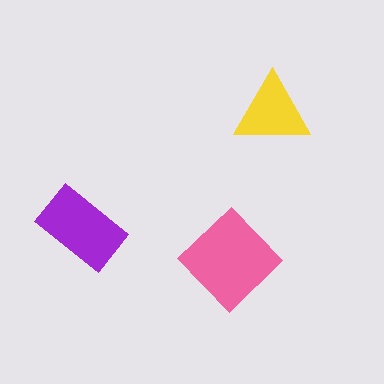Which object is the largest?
The pink diamond.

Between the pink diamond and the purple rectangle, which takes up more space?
The pink diamond.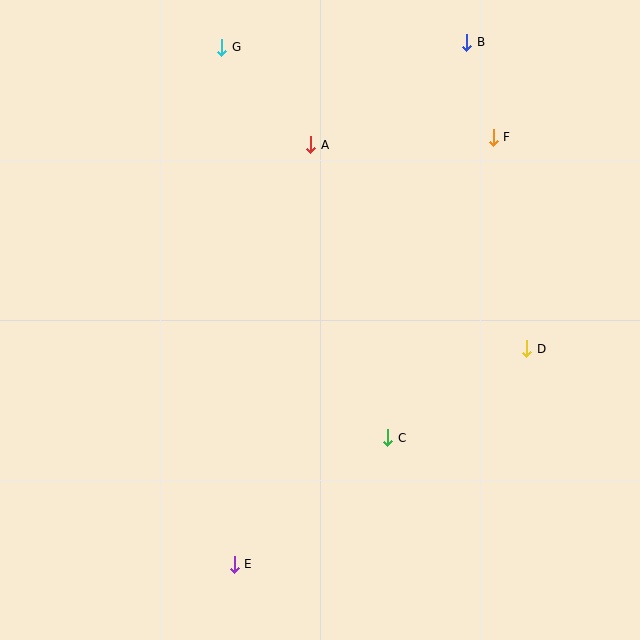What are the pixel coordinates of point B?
Point B is at (467, 43).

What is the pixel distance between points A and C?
The distance between A and C is 303 pixels.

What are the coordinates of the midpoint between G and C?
The midpoint between G and C is at (305, 242).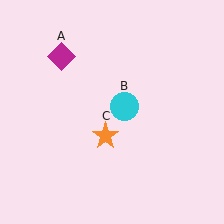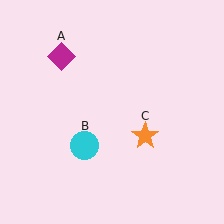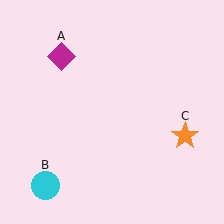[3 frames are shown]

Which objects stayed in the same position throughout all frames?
Magenta diamond (object A) remained stationary.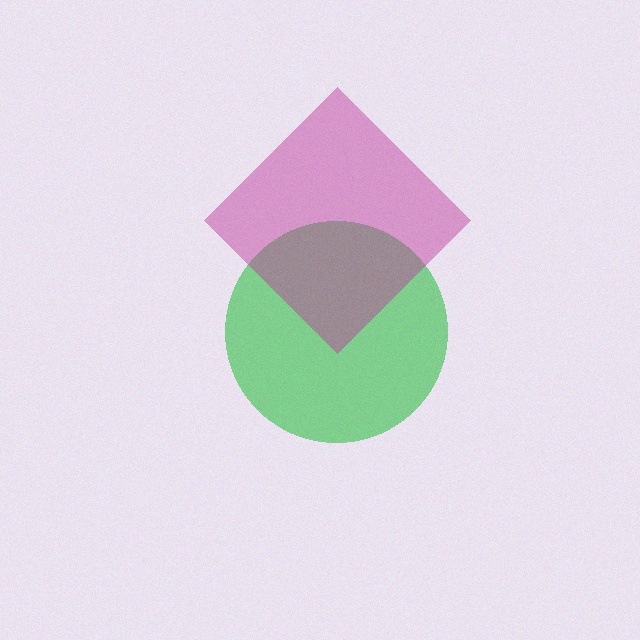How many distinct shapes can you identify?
There are 2 distinct shapes: a green circle, a magenta diamond.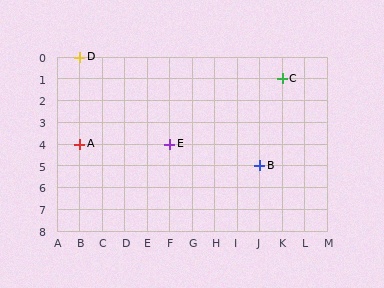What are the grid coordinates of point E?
Point E is at grid coordinates (F, 4).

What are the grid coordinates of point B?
Point B is at grid coordinates (J, 5).